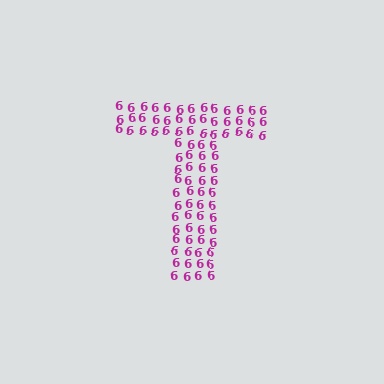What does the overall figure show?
The overall figure shows the letter T.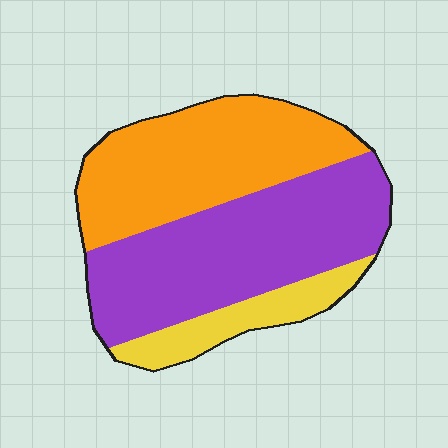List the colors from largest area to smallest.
From largest to smallest: purple, orange, yellow.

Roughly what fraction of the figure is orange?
Orange takes up between a quarter and a half of the figure.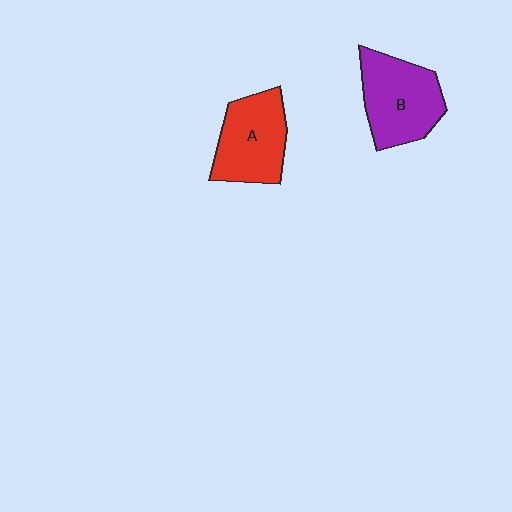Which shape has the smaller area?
Shape A (red).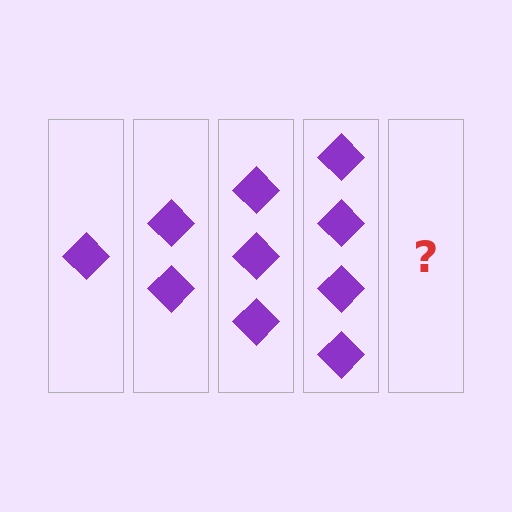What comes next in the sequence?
The next element should be 5 diamonds.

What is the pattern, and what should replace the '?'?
The pattern is that each step adds one more diamond. The '?' should be 5 diamonds.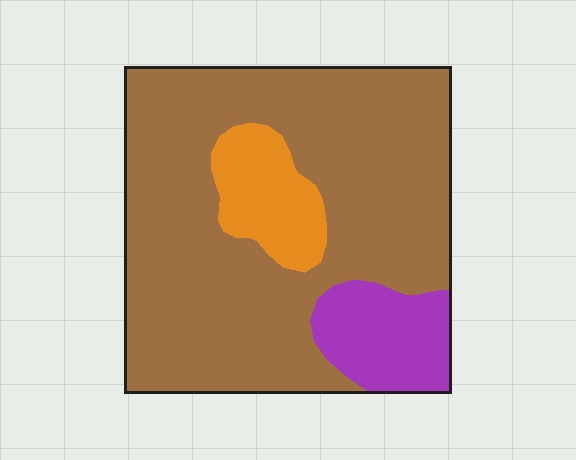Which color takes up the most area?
Brown, at roughly 75%.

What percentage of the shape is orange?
Orange takes up about one tenth (1/10) of the shape.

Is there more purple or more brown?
Brown.